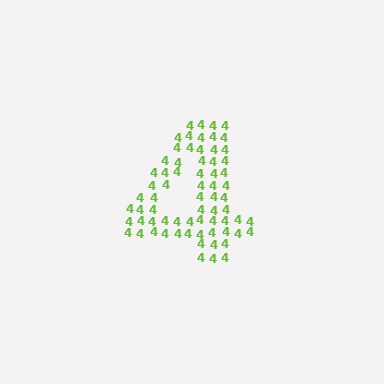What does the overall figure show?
The overall figure shows the digit 4.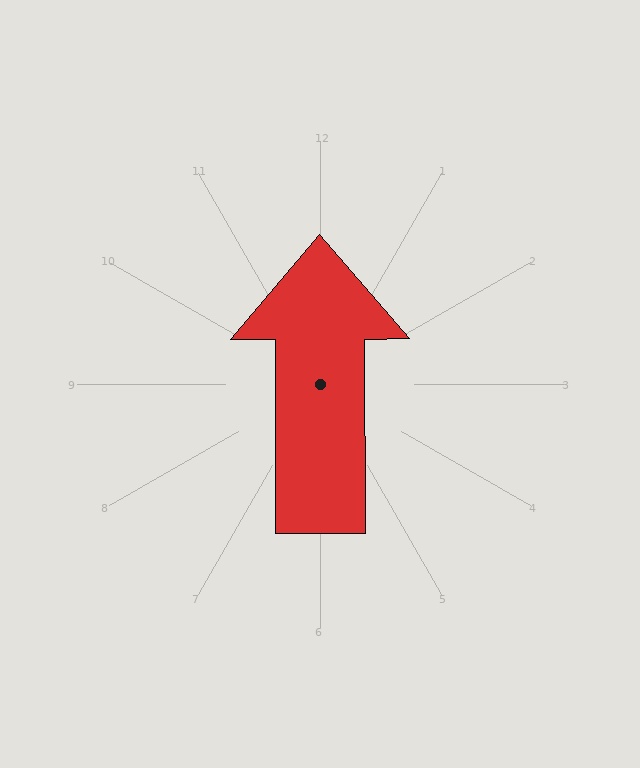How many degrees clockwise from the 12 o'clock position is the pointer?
Approximately 360 degrees.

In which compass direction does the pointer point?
North.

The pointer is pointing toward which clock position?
Roughly 12 o'clock.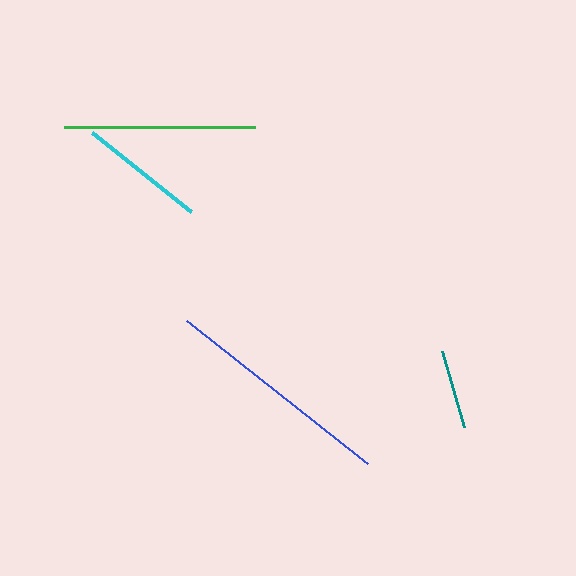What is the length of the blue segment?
The blue segment is approximately 231 pixels long.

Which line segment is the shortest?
The teal line is the shortest at approximately 79 pixels.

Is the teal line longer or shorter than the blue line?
The blue line is longer than the teal line.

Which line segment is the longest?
The blue line is the longest at approximately 231 pixels.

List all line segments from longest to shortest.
From longest to shortest: blue, green, cyan, teal.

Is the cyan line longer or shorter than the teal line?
The cyan line is longer than the teal line.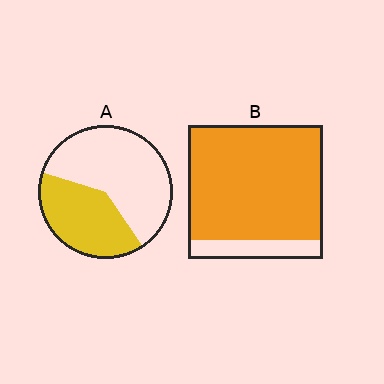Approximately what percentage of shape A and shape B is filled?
A is approximately 40% and B is approximately 85%.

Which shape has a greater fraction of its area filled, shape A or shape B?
Shape B.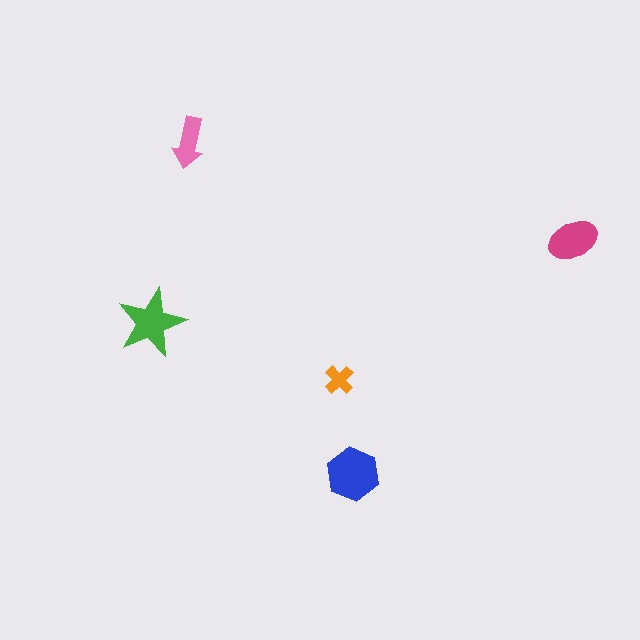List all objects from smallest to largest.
The orange cross, the pink arrow, the magenta ellipse, the green star, the blue hexagon.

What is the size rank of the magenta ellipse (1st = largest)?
3rd.